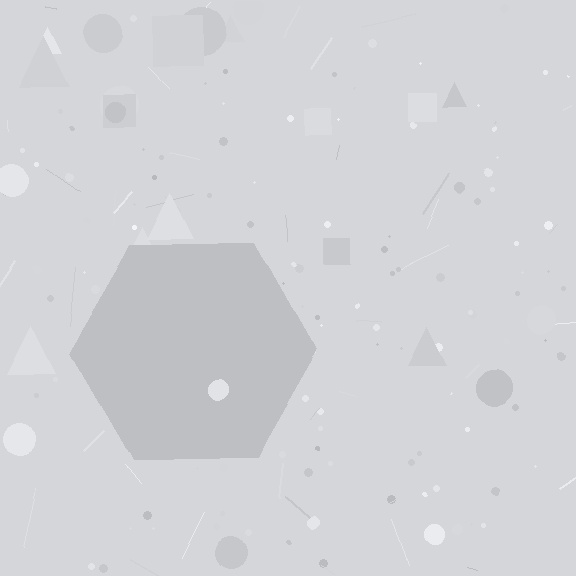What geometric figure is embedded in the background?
A hexagon is embedded in the background.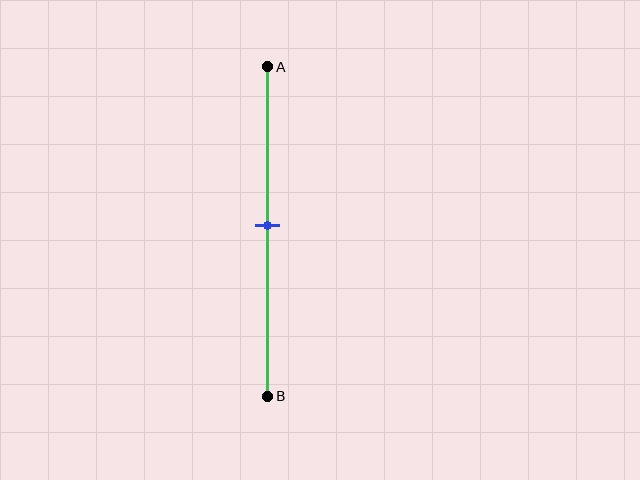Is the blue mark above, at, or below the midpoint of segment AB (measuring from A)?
The blue mark is approximately at the midpoint of segment AB.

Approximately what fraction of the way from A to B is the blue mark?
The blue mark is approximately 50% of the way from A to B.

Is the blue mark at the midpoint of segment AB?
Yes, the mark is approximately at the midpoint.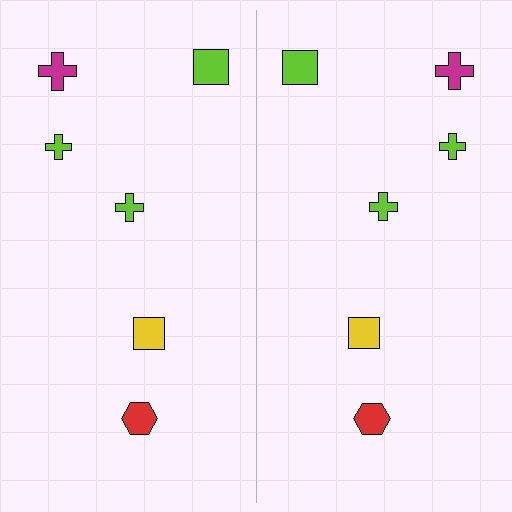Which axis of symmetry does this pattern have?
The pattern has a vertical axis of symmetry running through the center of the image.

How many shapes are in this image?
There are 12 shapes in this image.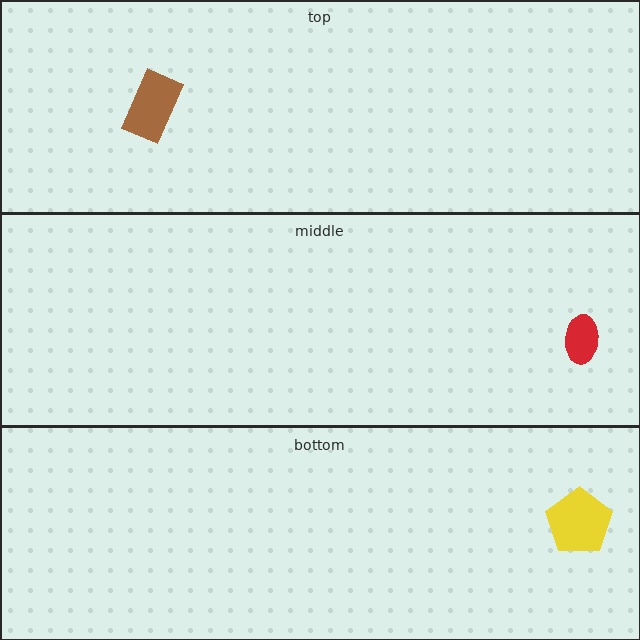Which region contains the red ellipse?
The middle region.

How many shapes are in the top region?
1.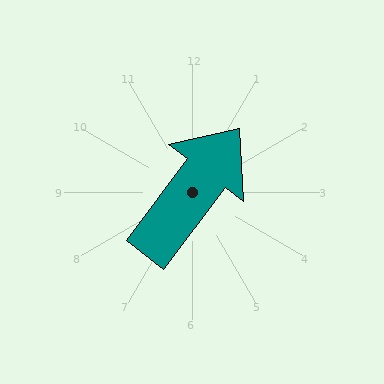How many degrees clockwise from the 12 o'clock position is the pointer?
Approximately 37 degrees.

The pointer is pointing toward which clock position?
Roughly 1 o'clock.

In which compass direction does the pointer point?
Northeast.